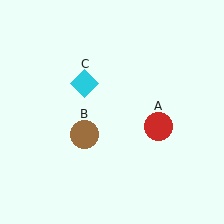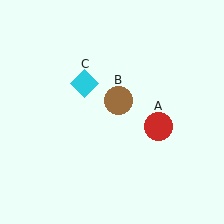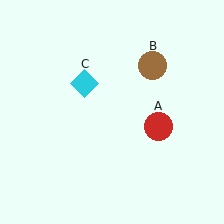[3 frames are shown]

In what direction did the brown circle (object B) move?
The brown circle (object B) moved up and to the right.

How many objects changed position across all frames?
1 object changed position: brown circle (object B).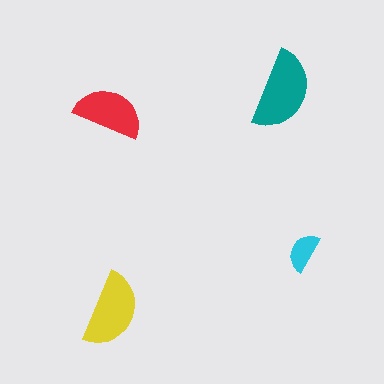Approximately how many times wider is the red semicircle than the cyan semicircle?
About 1.5 times wider.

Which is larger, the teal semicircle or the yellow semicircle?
The teal one.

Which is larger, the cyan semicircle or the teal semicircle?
The teal one.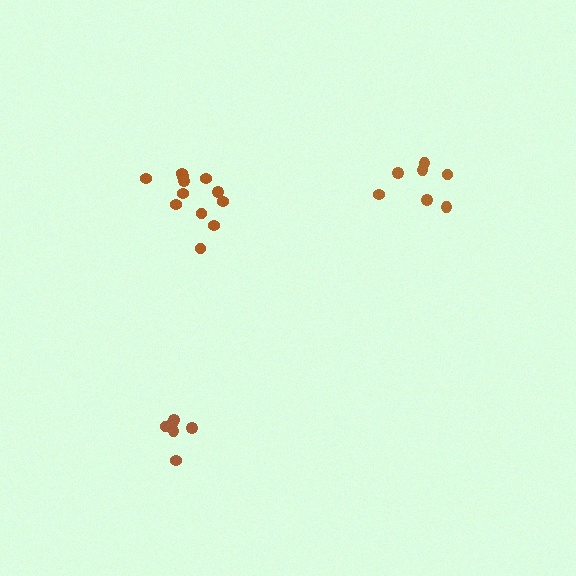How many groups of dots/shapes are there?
There are 3 groups.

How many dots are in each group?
Group 1: 12 dots, Group 2: 7 dots, Group 3: 6 dots (25 total).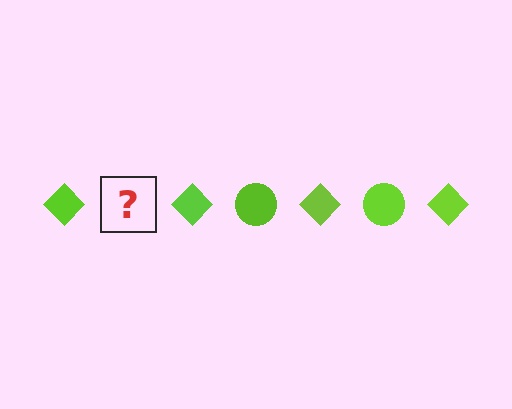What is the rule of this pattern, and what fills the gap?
The rule is that the pattern cycles through diamond, circle shapes in lime. The gap should be filled with a lime circle.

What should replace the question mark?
The question mark should be replaced with a lime circle.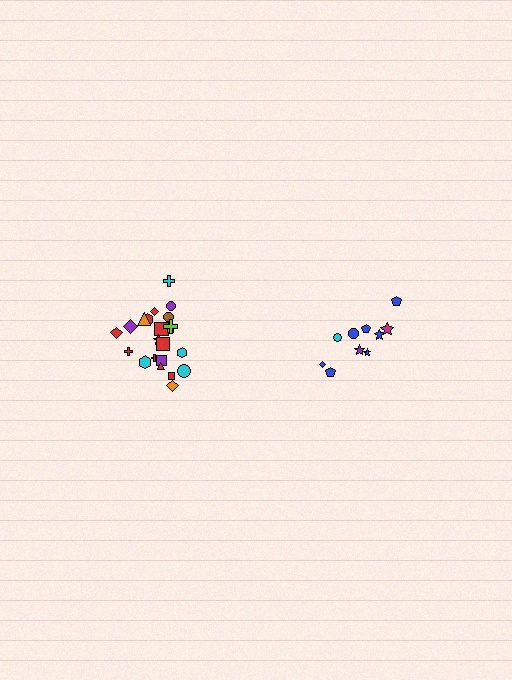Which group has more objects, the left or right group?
The left group.